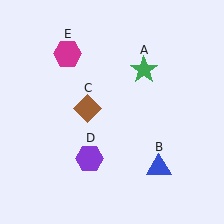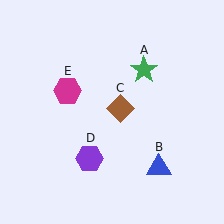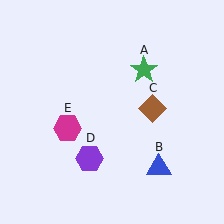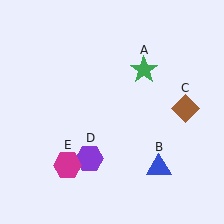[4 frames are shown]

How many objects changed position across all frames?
2 objects changed position: brown diamond (object C), magenta hexagon (object E).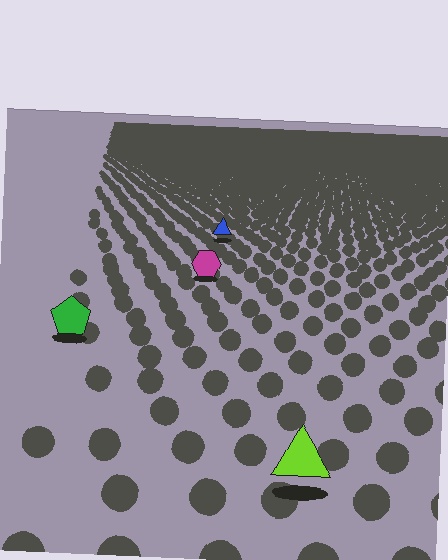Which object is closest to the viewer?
The lime triangle is closest. The texture marks near it are larger and more spread out.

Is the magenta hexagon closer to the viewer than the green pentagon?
No. The green pentagon is closer — you can tell from the texture gradient: the ground texture is coarser near it.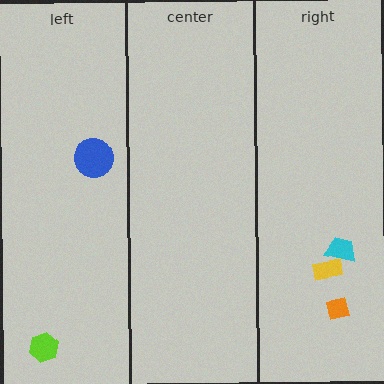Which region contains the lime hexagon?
The left region.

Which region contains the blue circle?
The left region.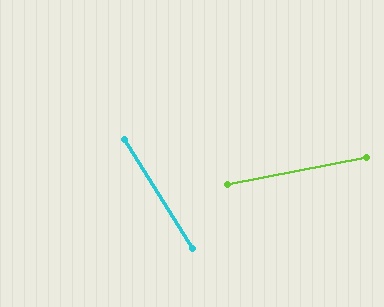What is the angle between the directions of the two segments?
Approximately 69 degrees.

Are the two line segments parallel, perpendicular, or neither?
Neither parallel nor perpendicular — they differ by about 69°.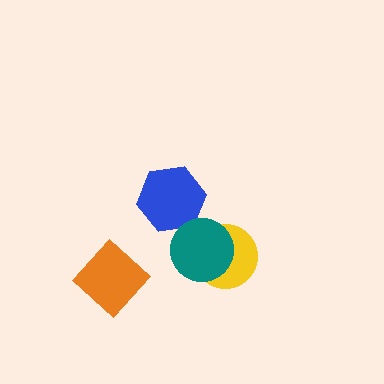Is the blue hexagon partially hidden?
Yes, it is partially covered by another shape.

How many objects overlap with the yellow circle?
1 object overlaps with the yellow circle.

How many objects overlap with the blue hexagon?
1 object overlaps with the blue hexagon.